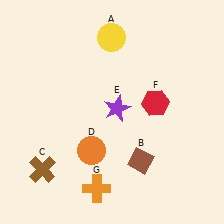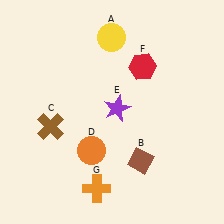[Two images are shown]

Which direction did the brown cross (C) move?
The brown cross (C) moved up.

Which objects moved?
The objects that moved are: the brown cross (C), the red hexagon (F).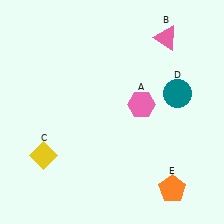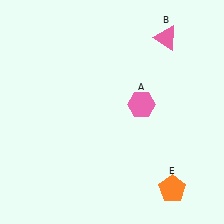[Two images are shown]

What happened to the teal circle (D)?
The teal circle (D) was removed in Image 2. It was in the top-right area of Image 1.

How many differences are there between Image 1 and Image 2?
There are 2 differences between the two images.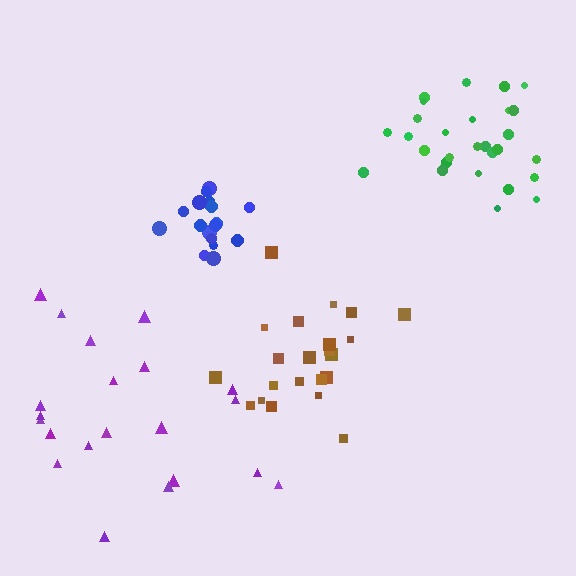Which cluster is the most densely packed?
Blue.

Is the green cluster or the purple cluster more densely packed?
Green.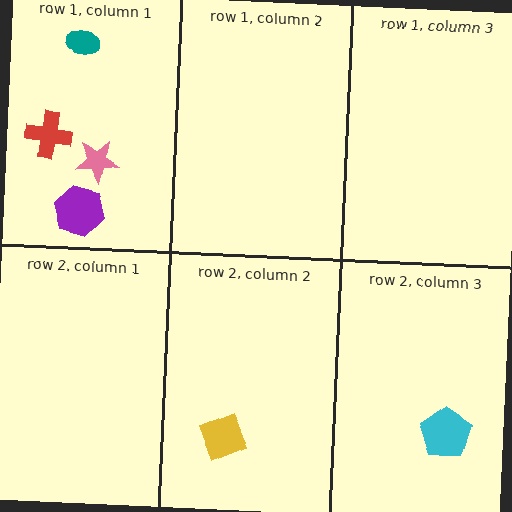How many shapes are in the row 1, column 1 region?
4.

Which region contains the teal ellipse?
The row 1, column 1 region.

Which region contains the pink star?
The row 1, column 1 region.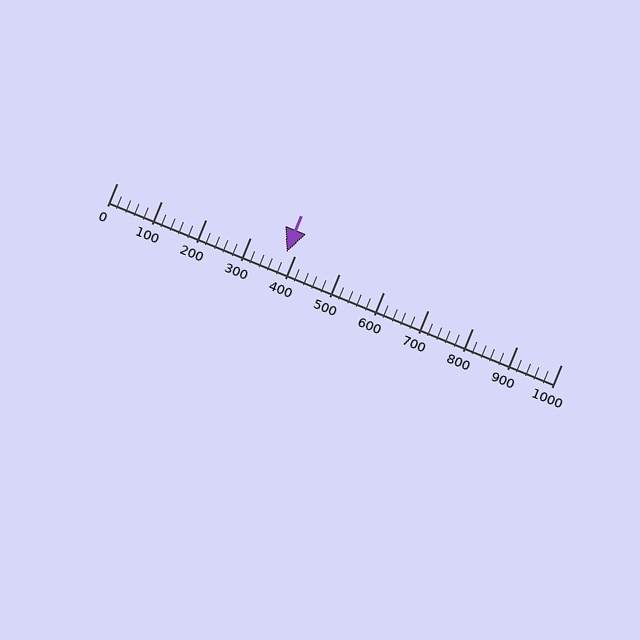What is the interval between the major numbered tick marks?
The major tick marks are spaced 100 units apart.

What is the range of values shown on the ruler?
The ruler shows values from 0 to 1000.